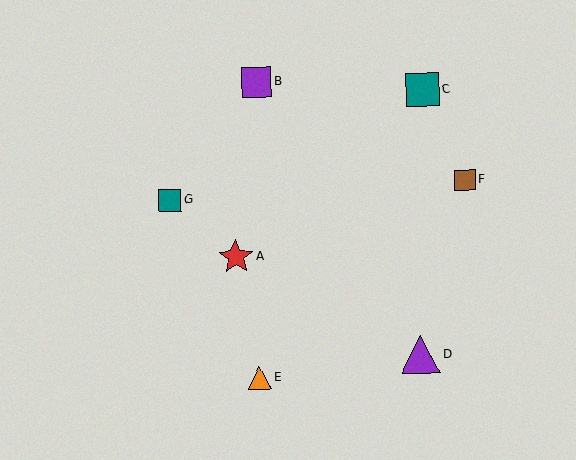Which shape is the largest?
The purple triangle (labeled D) is the largest.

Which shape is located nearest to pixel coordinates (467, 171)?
The brown square (labeled F) at (465, 180) is nearest to that location.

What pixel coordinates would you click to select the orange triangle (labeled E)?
Click at (259, 378) to select the orange triangle E.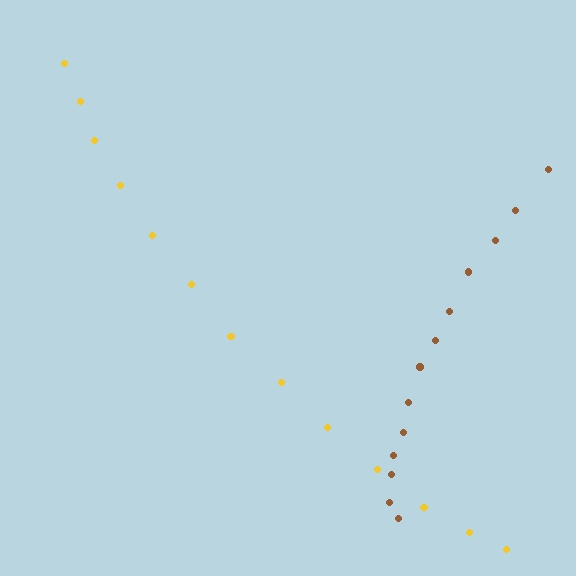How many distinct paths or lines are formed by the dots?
There are 2 distinct paths.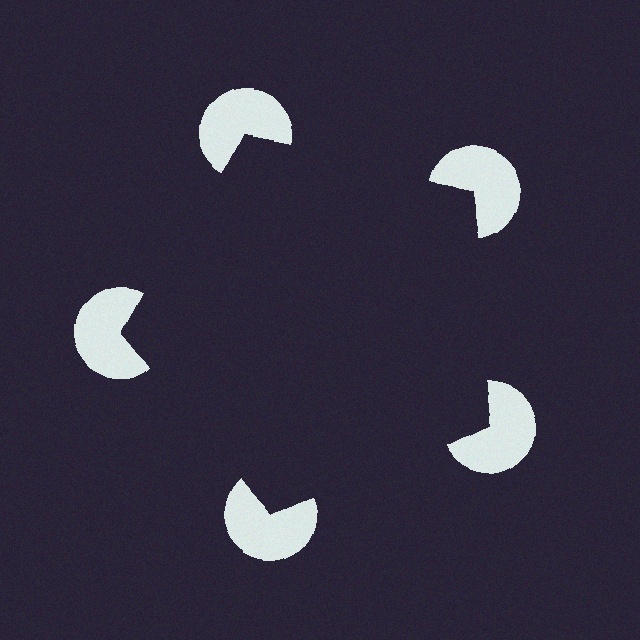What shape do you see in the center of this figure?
An illusory pentagon — its edges are inferred from the aligned wedge cuts in the pac-man discs, not physically drawn.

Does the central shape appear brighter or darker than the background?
It typically appears slightly darker than the background, even though no actual brightness change is drawn.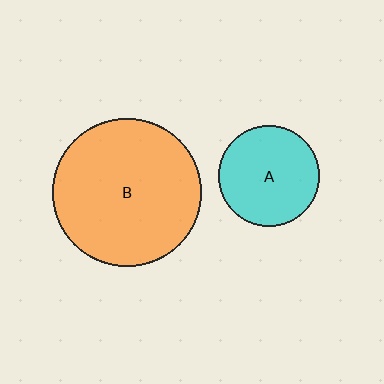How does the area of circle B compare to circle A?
Approximately 2.2 times.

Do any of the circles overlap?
No, none of the circles overlap.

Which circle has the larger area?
Circle B (orange).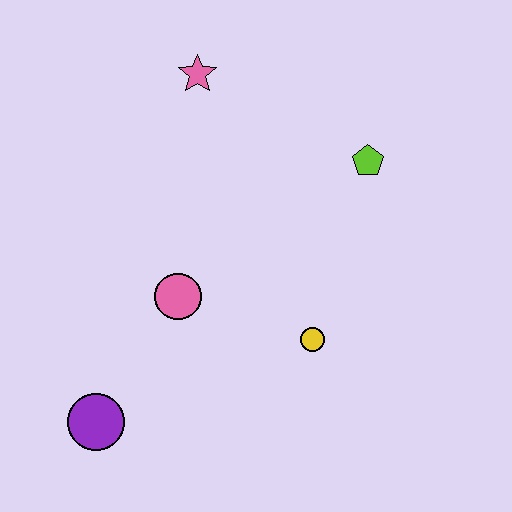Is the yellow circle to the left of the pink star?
No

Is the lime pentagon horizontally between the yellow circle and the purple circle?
No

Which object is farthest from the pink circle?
The lime pentagon is farthest from the pink circle.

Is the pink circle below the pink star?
Yes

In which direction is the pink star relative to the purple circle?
The pink star is above the purple circle.